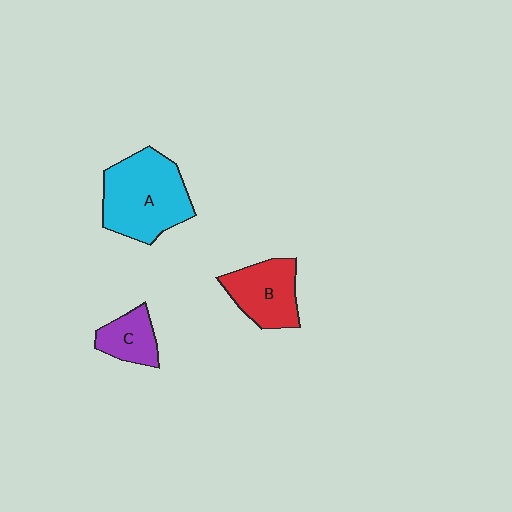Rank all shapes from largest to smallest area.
From largest to smallest: A (cyan), B (red), C (purple).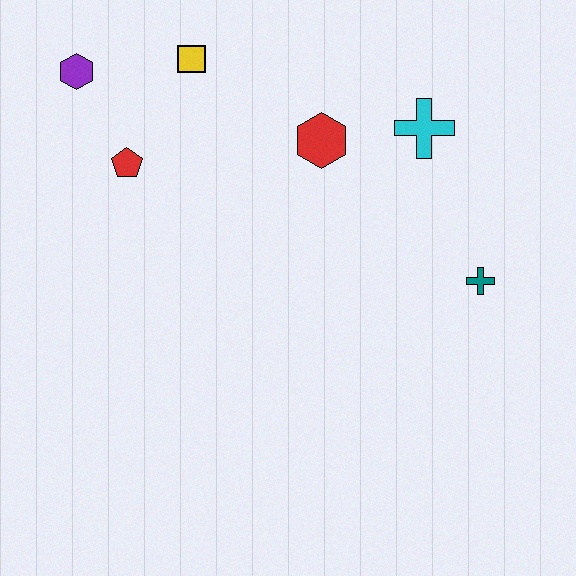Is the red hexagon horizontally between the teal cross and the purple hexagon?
Yes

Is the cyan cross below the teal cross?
No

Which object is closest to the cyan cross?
The red hexagon is closest to the cyan cross.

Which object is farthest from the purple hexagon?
The teal cross is farthest from the purple hexagon.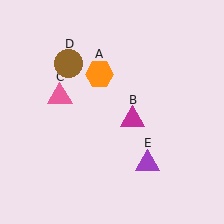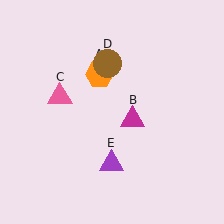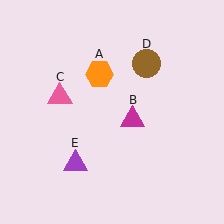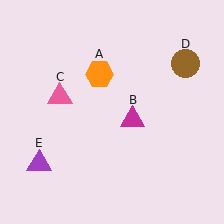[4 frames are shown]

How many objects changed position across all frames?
2 objects changed position: brown circle (object D), purple triangle (object E).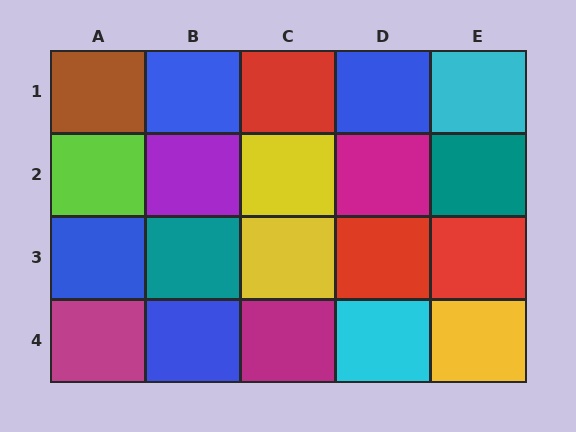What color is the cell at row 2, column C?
Yellow.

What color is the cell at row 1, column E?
Cyan.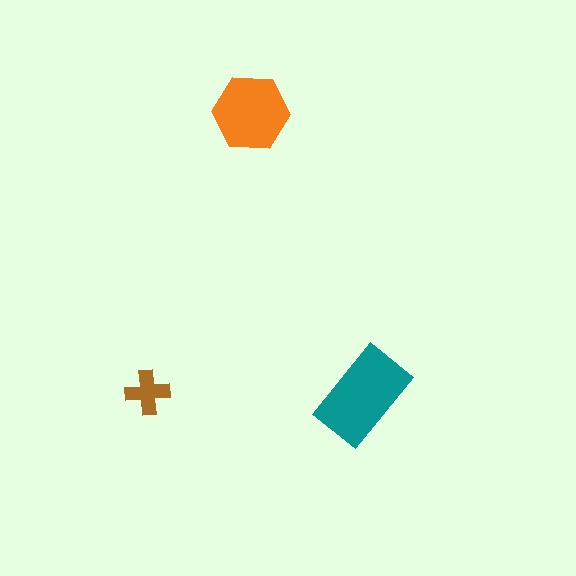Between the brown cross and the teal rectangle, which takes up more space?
The teal rectangle.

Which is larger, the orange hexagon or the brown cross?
The orange hexagon.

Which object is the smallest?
The brown cross.